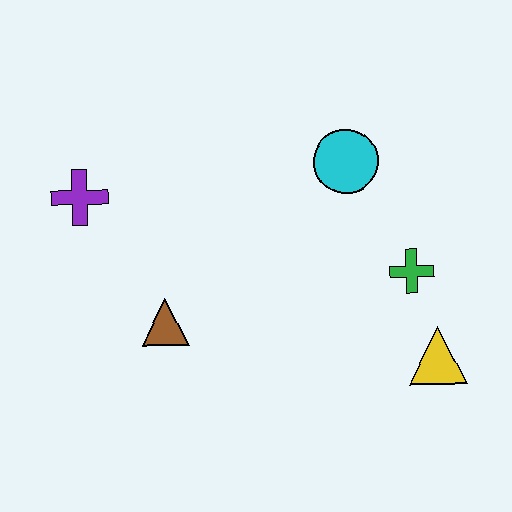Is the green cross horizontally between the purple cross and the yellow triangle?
Yes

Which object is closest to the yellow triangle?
The green cross is closest to the yellow triangle.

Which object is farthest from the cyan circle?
The purple cross is farthest from the cyan circle.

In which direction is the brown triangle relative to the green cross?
The brown triangle is to the left of the green cross.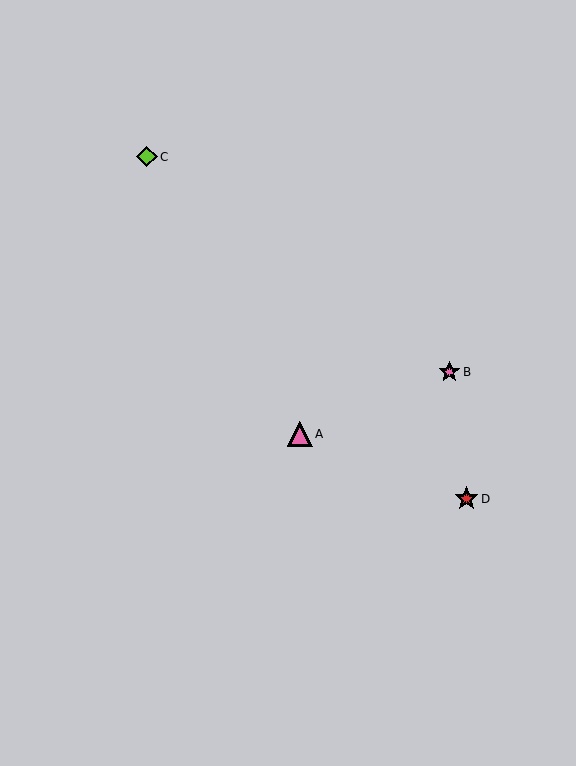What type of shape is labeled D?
Shape D is a red star.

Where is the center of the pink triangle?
The center of the pink triangle is at (300, 434).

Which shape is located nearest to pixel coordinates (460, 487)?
The red star (labeled D) at (467, 499) is nearest to that location.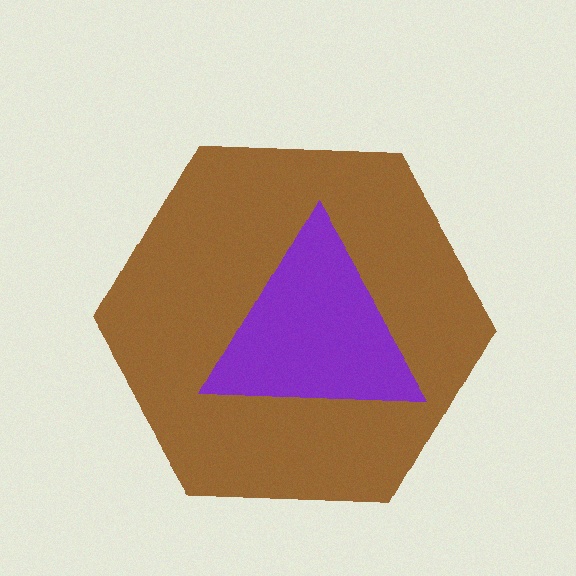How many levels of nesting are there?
2.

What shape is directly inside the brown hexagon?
The purple triangle.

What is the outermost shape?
The brown hexagon.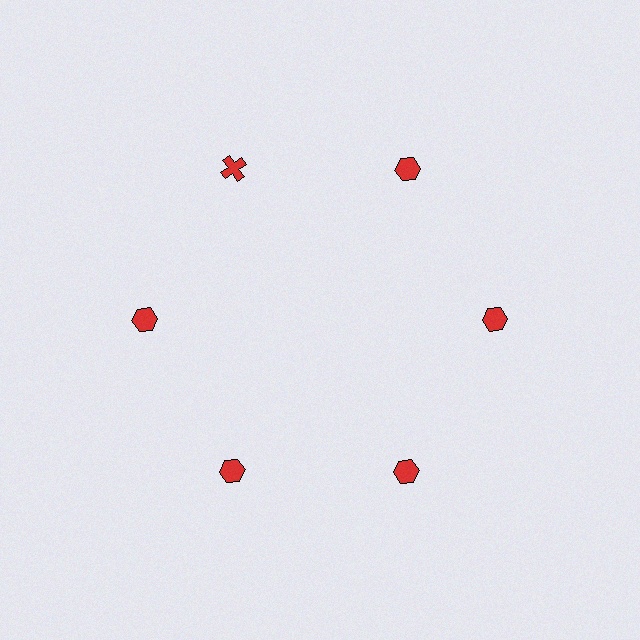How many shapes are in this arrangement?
There are 6 shapes arranged in a ring pattern.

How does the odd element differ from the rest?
It has a different shape: cross instead of hexagon.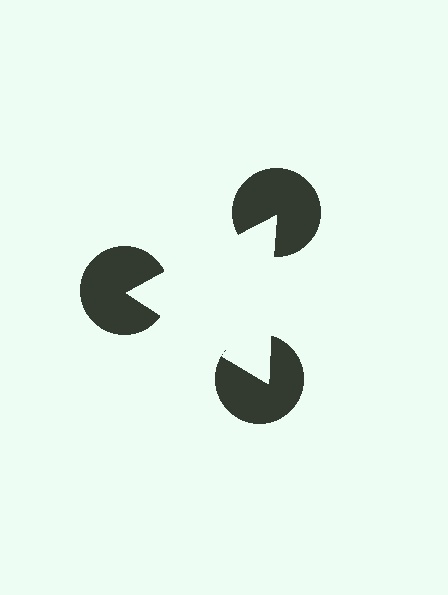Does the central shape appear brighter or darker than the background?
It typically appears slightly brighter than the background, even though no actual brightness change is drawn.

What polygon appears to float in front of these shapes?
An illusory triangle — its edges are inferred from the aligned wedge cuts in the pac-man discs, not physically drawn.